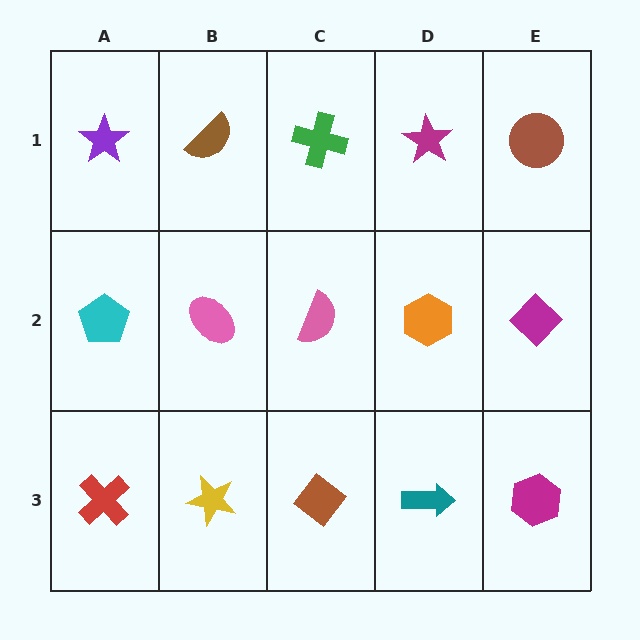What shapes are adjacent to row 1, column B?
A pink ellipse (row 2, column B), a purple star (row 1, column A), a green cross (row 1, column C).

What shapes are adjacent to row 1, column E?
A magenta diamond (row 2, column E), a magenta star (row 1, column D).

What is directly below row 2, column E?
A magenta hexagon.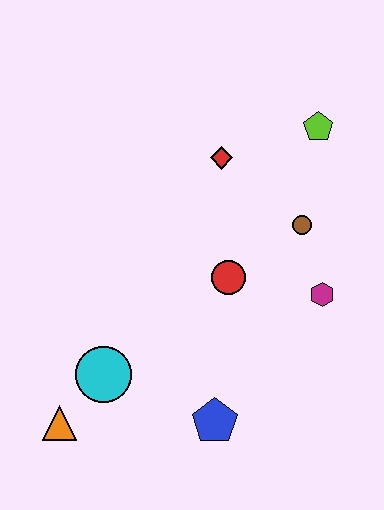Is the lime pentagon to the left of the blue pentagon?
No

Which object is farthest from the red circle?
The orange triangle is farthest from the red circle.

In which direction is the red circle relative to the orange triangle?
The red circle is to the right of the orange triangle.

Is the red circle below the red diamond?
Yes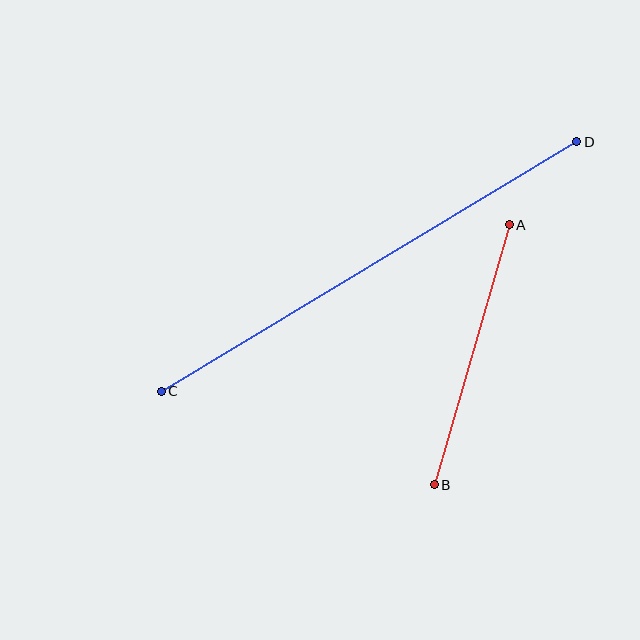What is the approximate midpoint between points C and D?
The midpoint is at approximately (369, 267) pixels.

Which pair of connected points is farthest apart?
Points C and D are farthest apart.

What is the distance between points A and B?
The distance is approximately 270 pixels.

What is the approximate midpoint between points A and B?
The midpoint is at approximately (472, 355) pixels.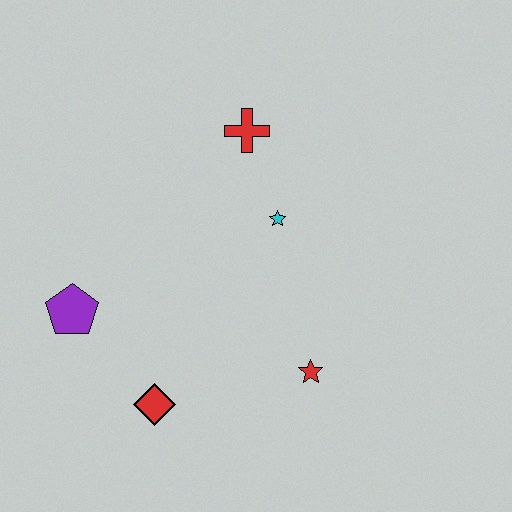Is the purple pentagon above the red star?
Yes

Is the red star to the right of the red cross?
Yes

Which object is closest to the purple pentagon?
The red diamond is closest to the purple pentagon.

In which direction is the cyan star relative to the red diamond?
The cyan star is above the red diamond.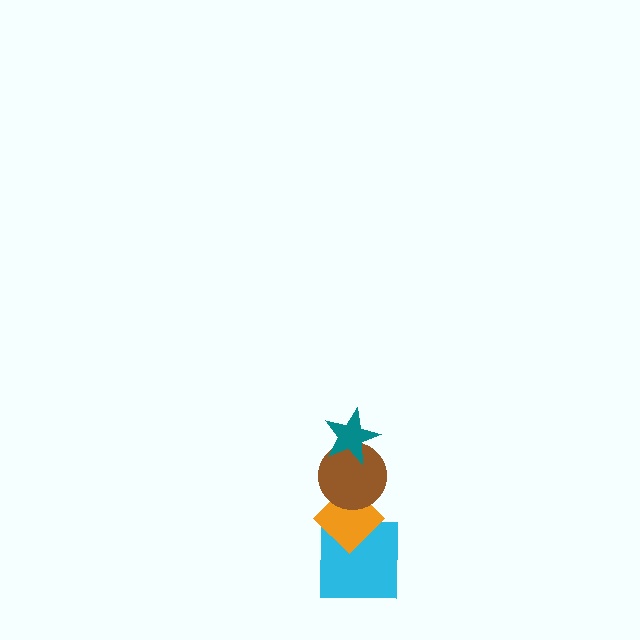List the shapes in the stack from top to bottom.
From top to bottom: the teal star, the brown circle, the orange diamond, the cyan square.